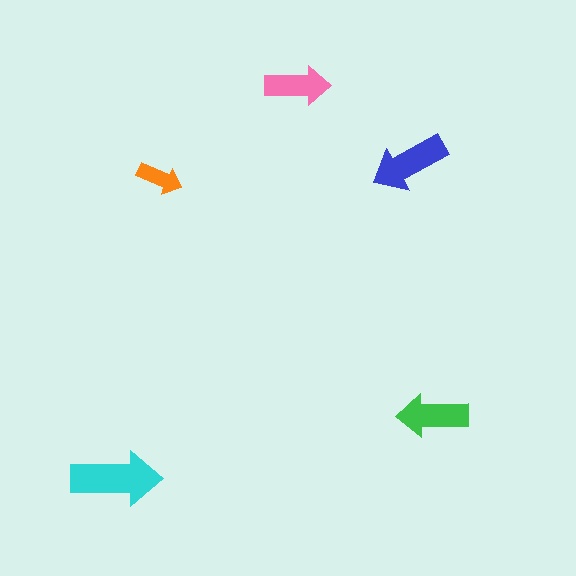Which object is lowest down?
The cyan arrow is bottommost.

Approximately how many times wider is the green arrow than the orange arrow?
About 1.5 times wider.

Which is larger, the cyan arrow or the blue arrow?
The cyan one.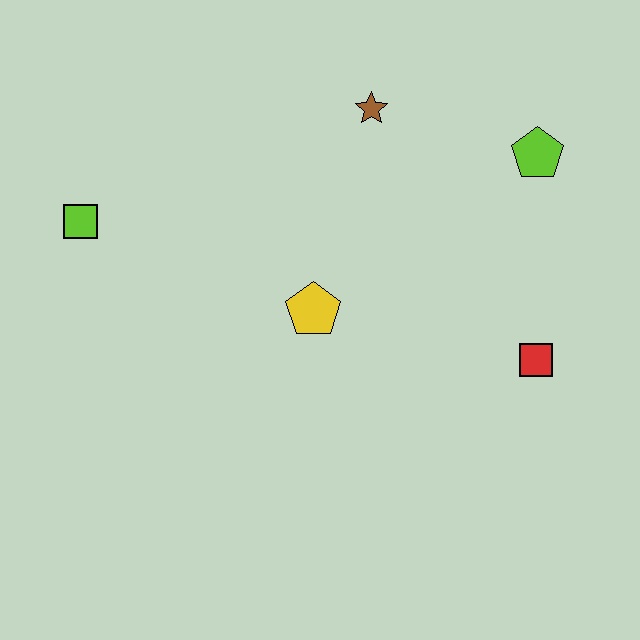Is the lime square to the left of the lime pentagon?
Yes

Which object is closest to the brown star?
The lime pentagon is closest to the brown star.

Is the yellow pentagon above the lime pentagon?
No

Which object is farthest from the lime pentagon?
The lime square is farthest from the lime pentagon.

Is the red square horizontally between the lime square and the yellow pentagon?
No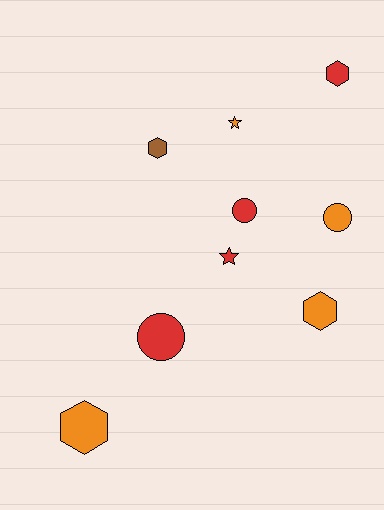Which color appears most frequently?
Orange, with 4 objects.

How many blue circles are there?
There are no blue circles.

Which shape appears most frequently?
Hexagon, with 4 objects.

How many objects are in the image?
There are 9 objects.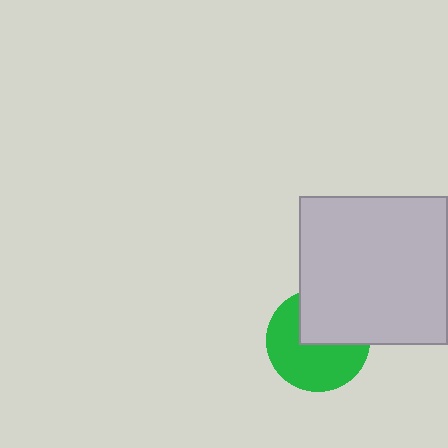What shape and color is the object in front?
The object in front is a light gray square.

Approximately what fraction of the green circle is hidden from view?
Roughly 40% of the green circle is hidden behind the light gray square.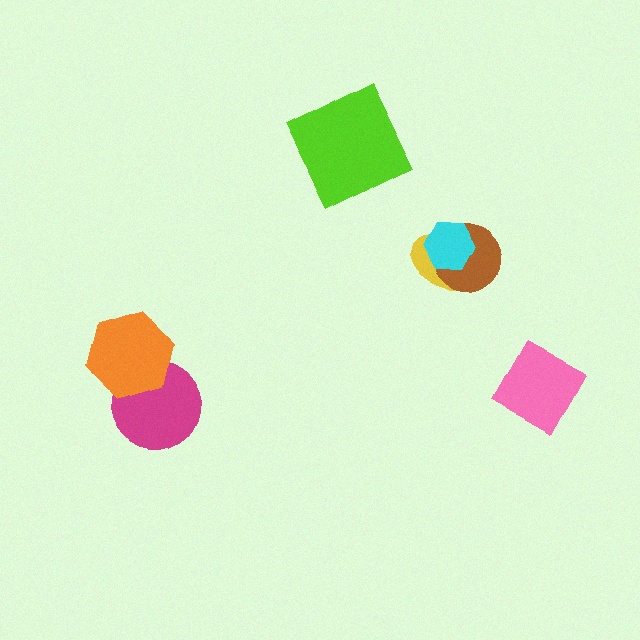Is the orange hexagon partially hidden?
No, no other shape covers it.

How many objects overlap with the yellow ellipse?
2 objects overlap with the yellow ellipse.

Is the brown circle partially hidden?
Yes, it is partially covered by another shape.